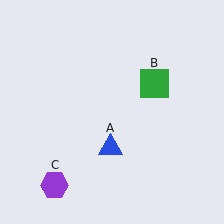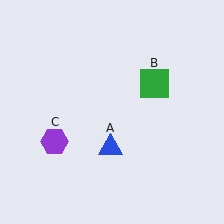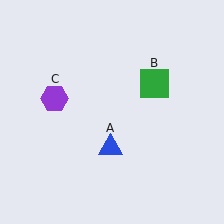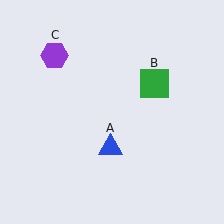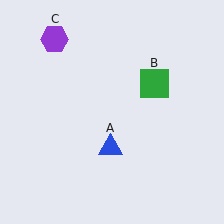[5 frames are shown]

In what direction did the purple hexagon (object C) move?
The purple hexagon (object C) moved up.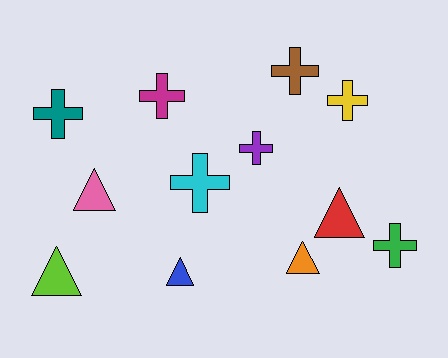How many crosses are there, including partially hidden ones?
There are 7 crosses.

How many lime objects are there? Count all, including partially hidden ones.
There is 1 lime object.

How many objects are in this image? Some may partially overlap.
There are 12 objects.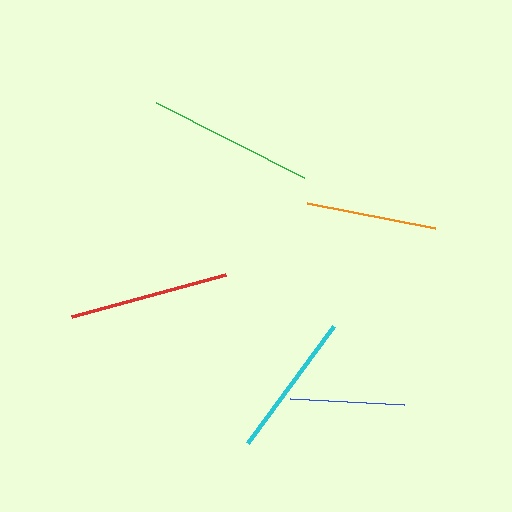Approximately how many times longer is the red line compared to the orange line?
The red line is approximately 1.2 times the length of the orange line.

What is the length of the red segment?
The red segment is approximately 160 pixels long.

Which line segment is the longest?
The green line is the longest at approximately 166 pixels.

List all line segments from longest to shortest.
From longest to shortest: green, red, cyan, orange, blue.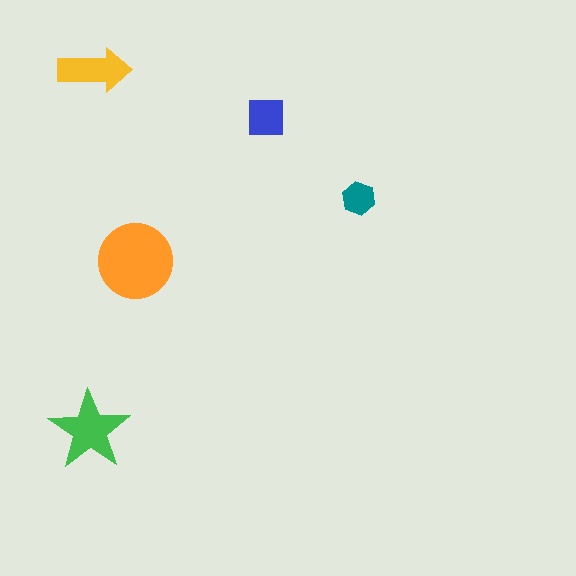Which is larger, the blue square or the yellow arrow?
The yellow arrow.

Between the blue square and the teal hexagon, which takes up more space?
The blue square.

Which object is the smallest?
The teal hexagon.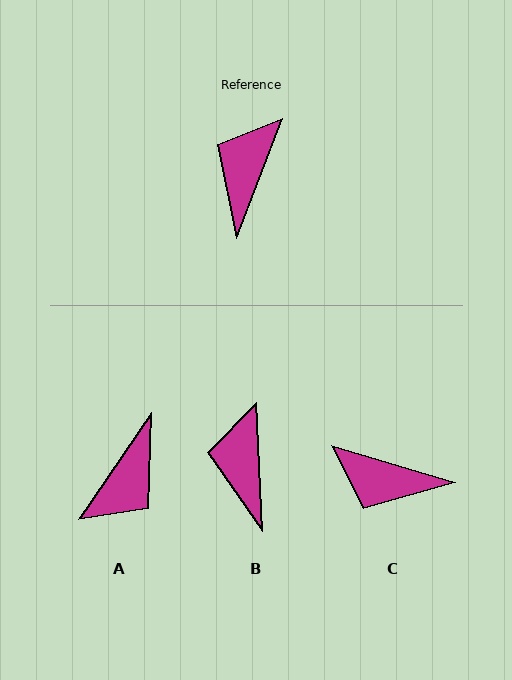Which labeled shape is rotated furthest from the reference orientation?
A, about 167 degrees away.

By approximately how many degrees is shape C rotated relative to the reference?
Approximately 94 degrees counter-clockwise.